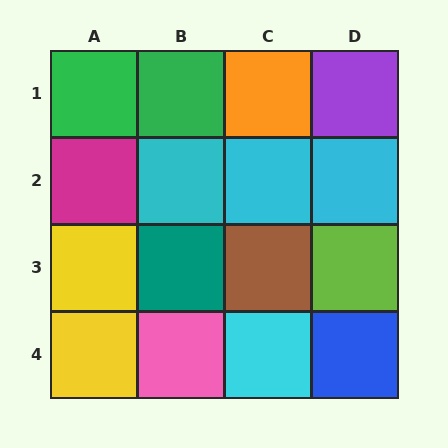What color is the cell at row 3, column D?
Lime.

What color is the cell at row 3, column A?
Yellow.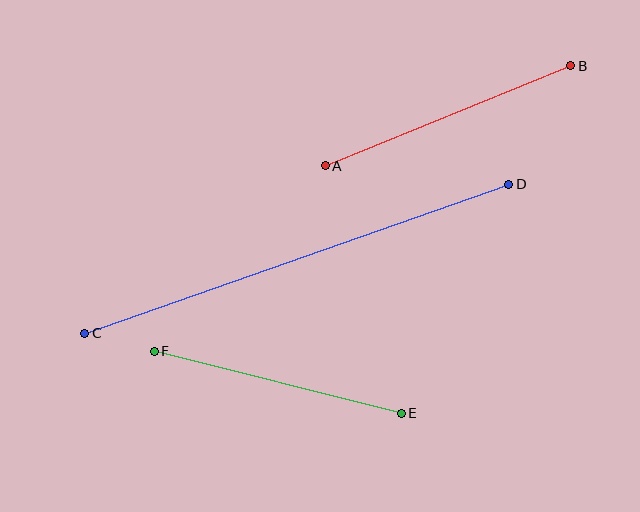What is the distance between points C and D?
The distance is approximately 449 pixels.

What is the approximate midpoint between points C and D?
The midpoint is at approximately (297, 259) pixels.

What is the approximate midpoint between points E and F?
The midpoint is at approximately (278, 382) pixels.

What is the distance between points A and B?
The distance is approximately 265 pixels.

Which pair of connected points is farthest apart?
Points C and D are farthest apart.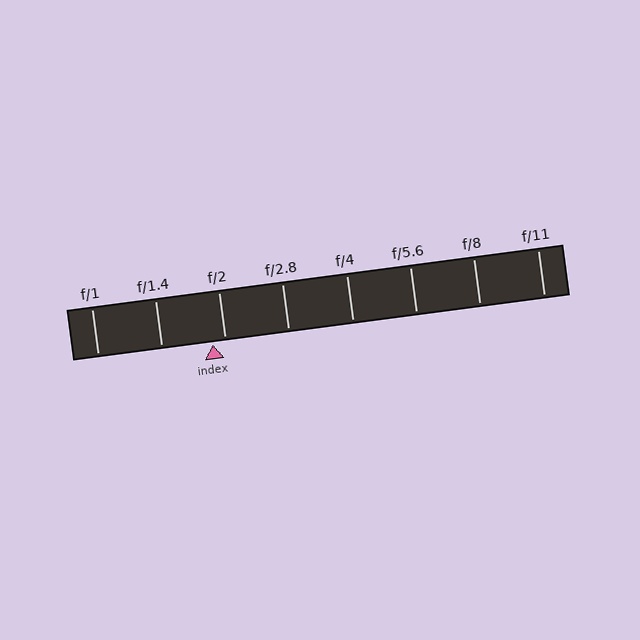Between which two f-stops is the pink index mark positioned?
The index mark is between f/1.4 and f/2.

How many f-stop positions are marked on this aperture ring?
There are 8 f-stop positions marked.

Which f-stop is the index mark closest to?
The index mark is closest to f/2.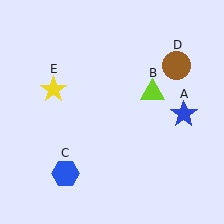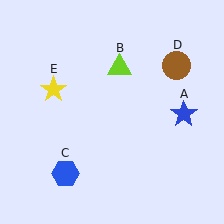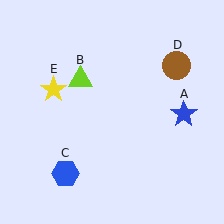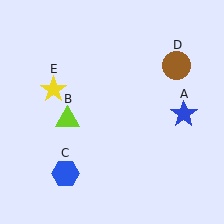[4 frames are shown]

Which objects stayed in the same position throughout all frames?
Blue star (object A) and blue hexagon (object C) and brown circle (object D) and yellow star (object E) remained stationary.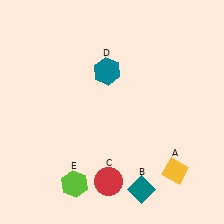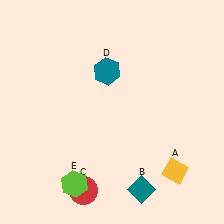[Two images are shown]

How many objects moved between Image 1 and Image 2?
1 object moved between the two images.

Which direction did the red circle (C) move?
The red circle (C) moved left.